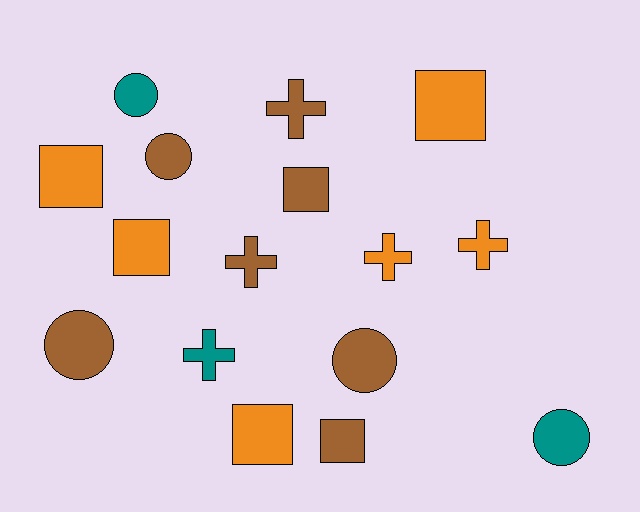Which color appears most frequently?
Brown, with 7 objects.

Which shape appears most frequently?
Square, with 6 objects.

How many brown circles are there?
There are 3 brown circles.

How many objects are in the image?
There are 16 objects.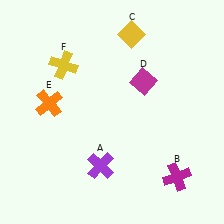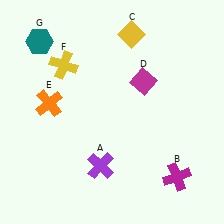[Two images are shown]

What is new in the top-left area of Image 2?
A teal hexagon (G) was added in the top-left area of Image 2.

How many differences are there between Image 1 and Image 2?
There is 1 difference between the two images.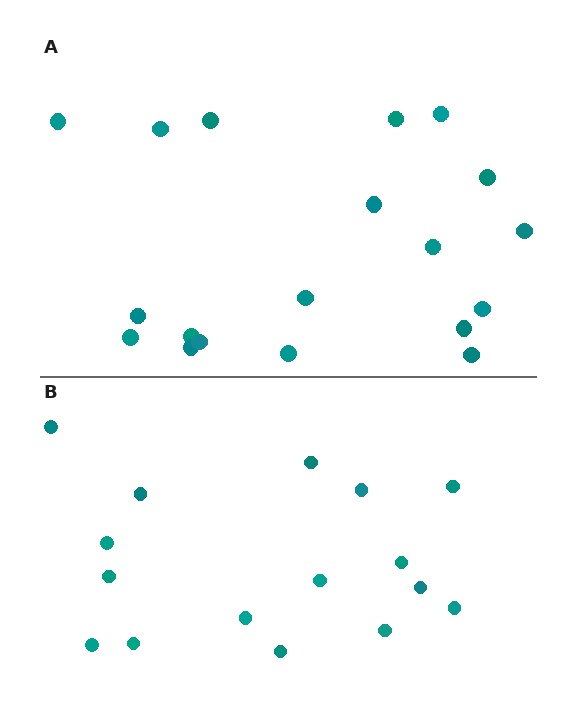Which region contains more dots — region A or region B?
Region A (the top region) has more dots.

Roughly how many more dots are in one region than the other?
Region A has just a few more — roughly 2 or 3 more dots than region B.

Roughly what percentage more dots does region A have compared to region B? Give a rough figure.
About 20% more.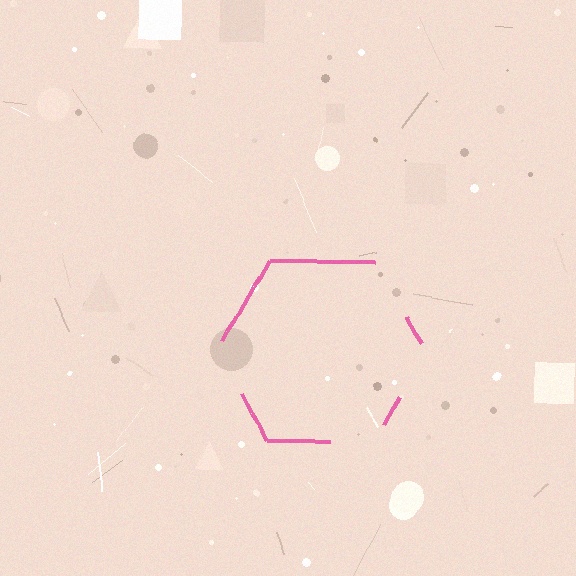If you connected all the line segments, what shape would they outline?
They would outline a hexagon.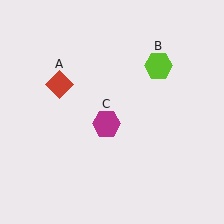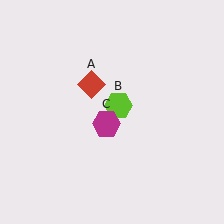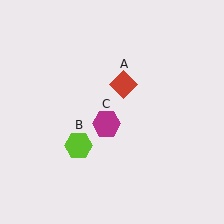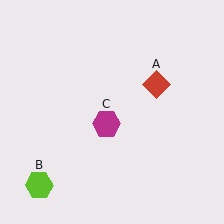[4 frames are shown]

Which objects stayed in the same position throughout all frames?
Magenta hexagon (object C) remained stationary.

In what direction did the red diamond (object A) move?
The red diamond (object A) moved right.